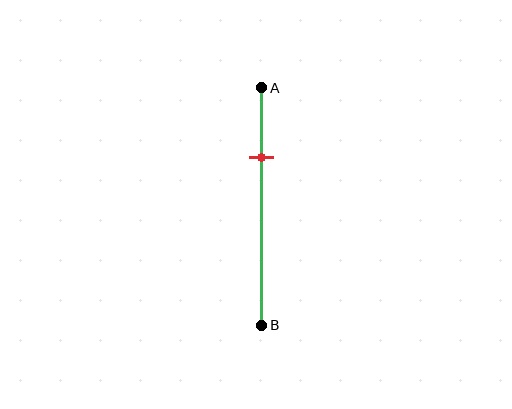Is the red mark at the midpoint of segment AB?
No, the mark is at about 30% from A, not at the 50% midpoint.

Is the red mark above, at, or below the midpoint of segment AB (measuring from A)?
The red mark is above the midpoint of segment AB.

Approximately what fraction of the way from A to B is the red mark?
The red mark is approximately 30% of the way from A to B.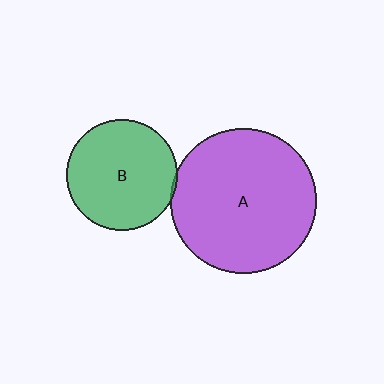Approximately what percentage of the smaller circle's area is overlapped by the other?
Approximately 5%.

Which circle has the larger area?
Circle A (purple).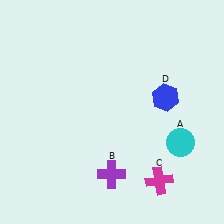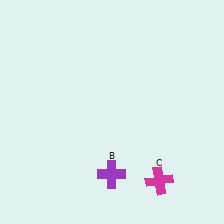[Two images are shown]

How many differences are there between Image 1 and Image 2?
There are 2 differences between the two images.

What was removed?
The cyan circle (A), the blue hexagon (D) were removed in Image 2.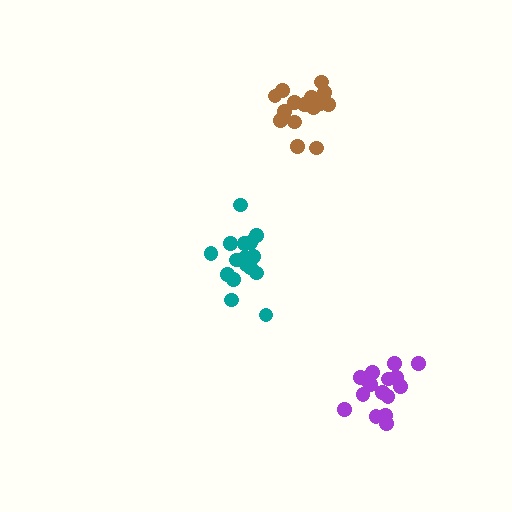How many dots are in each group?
Group 1: 15 dots, Group 2: 16 dots, Group 3: 16 dots (47 total).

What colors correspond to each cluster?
The clusters are colored: brown, teal, purple.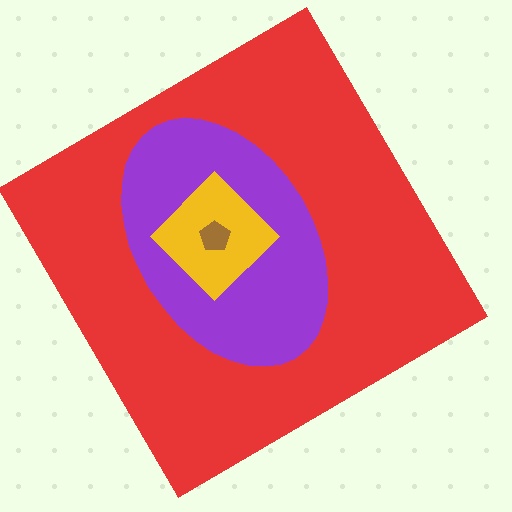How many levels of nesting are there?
4.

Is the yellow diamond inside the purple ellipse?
Yes.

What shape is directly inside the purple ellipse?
The yellow diamond.